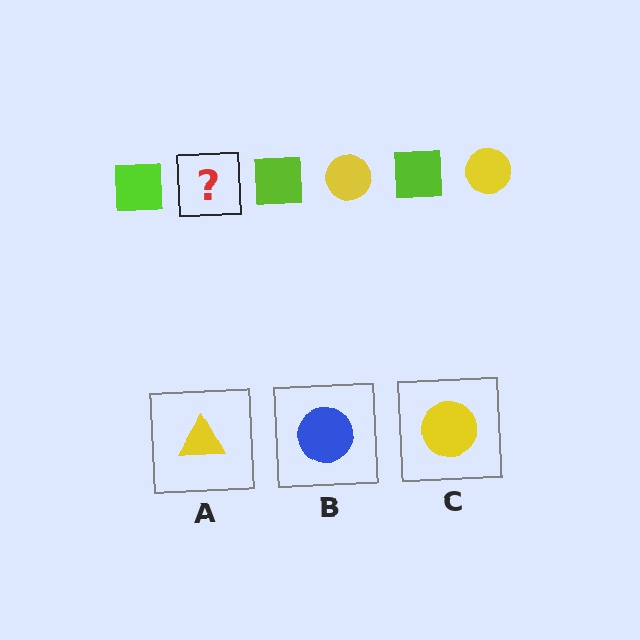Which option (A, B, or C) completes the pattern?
C.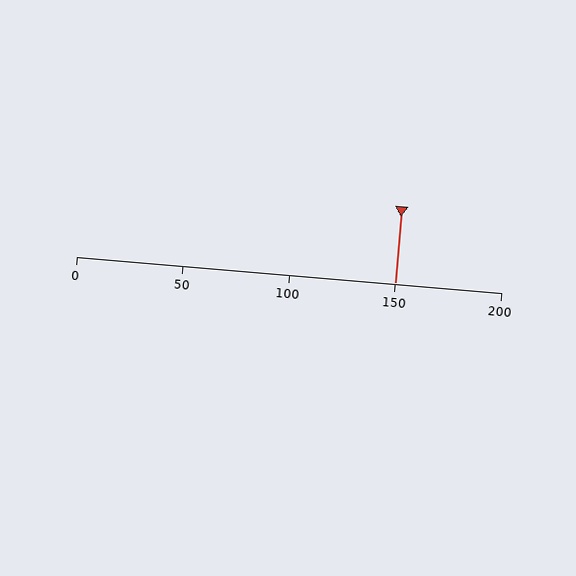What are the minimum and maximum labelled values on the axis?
The axis runs from 0 to 200.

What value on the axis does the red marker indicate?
The marker indicates approximately 150.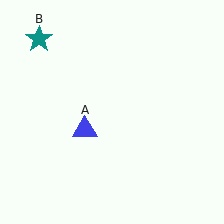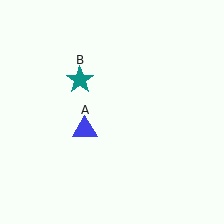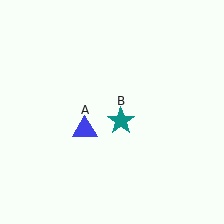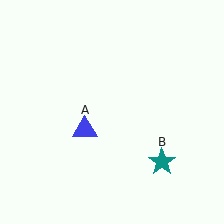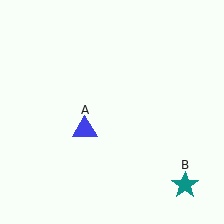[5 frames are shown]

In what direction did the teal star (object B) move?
The teal star (object B) moved down and to the right.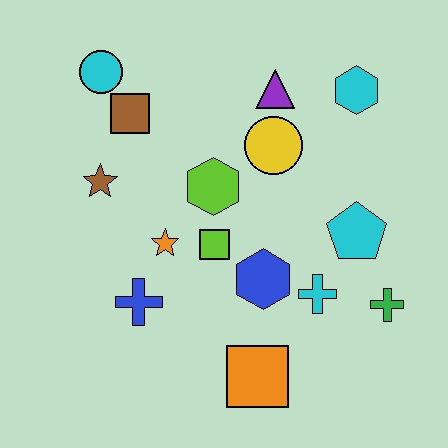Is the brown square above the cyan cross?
Yes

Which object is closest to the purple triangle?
The yellow circle is closest to the purple triangle.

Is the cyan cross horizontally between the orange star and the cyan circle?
No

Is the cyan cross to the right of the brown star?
Yes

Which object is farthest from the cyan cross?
The cyan circle is farthest from the cyan cross.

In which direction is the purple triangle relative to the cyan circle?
The purple triangle is to the right of the cyan circle.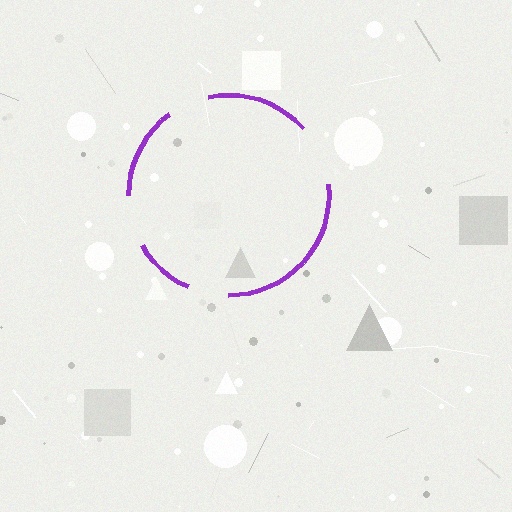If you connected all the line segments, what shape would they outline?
They would outline a circle.